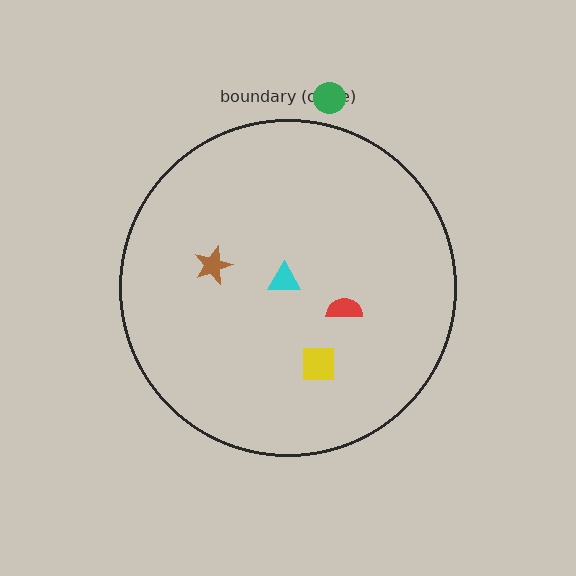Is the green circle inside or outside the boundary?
Outside.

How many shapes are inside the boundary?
4 inside, 1 outside.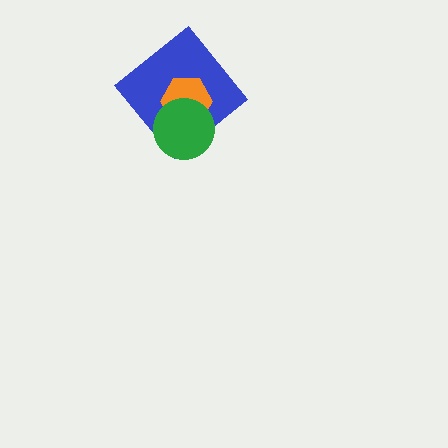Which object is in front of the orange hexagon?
The green circle is in front of the orange hexagon.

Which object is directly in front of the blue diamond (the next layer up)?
The orange hexagon is directly in front of the blue diamond.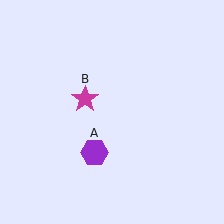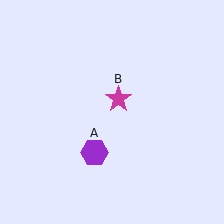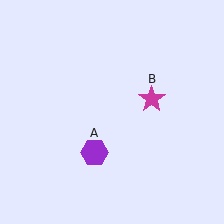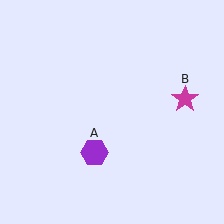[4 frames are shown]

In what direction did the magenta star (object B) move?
The magenta star (object B) moved right.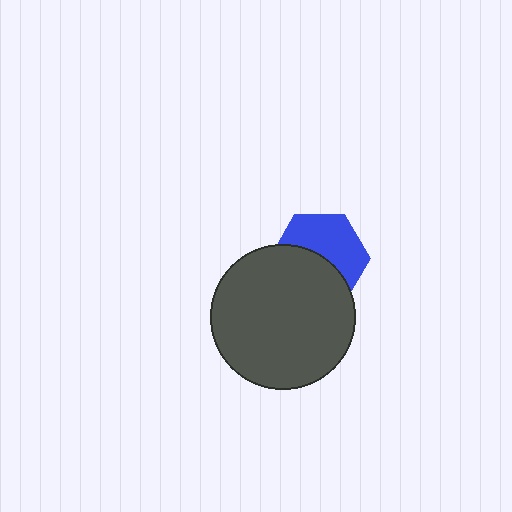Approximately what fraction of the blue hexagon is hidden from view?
Roughly 49% of the blue hexagon is hidden behind the dark gray circle.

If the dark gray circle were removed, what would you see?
You would see the complete blue hexagon.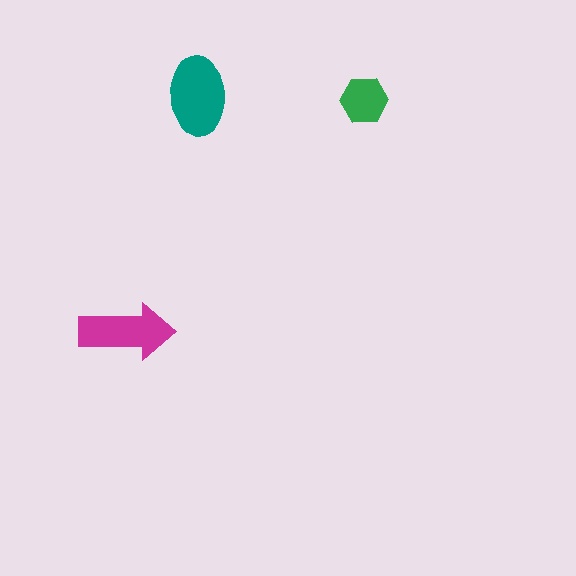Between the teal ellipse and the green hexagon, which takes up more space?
The teal ellipse.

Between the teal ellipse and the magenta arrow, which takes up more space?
The teal ellipse.